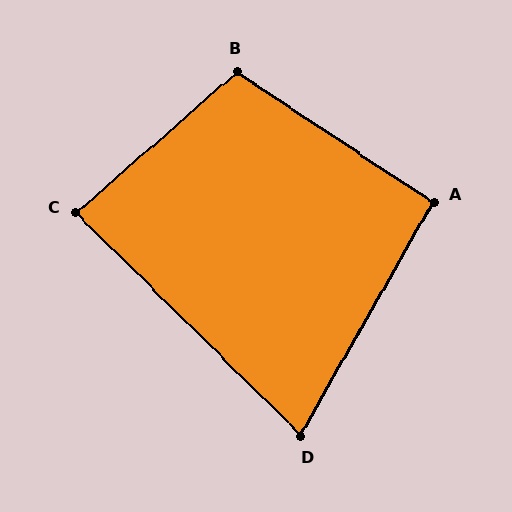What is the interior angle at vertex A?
Approximately 94 degrees (approximately right).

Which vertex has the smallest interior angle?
D, at approximately 75 degrees.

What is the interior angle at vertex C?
Approximately 86 degrees (approximately right).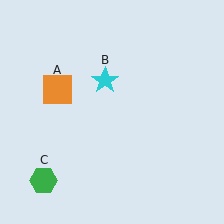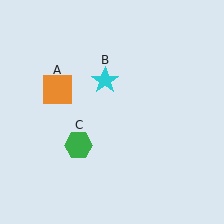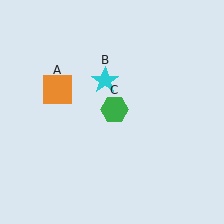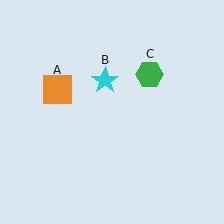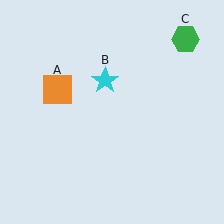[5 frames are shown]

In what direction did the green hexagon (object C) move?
The green hexagon (object C) moved up and to the right.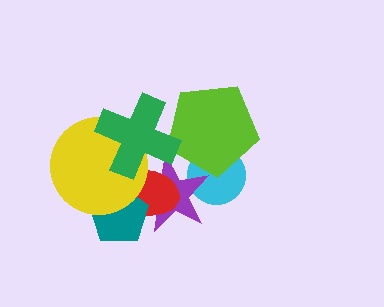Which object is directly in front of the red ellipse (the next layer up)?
The teal pentagon is directly in front of the red ellipse.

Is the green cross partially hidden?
No, no other shape covers it.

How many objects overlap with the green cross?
4 objects overlap with the green cross.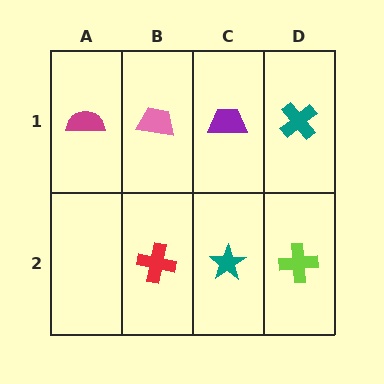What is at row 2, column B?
A red cross.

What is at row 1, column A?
A magenta semicircle.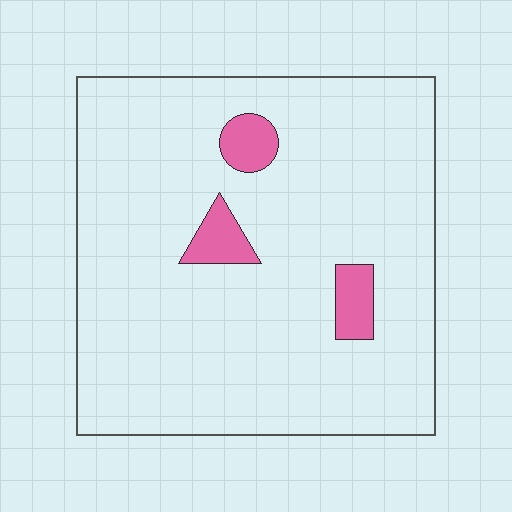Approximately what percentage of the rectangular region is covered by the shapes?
Approximately 5%.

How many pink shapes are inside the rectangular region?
3.